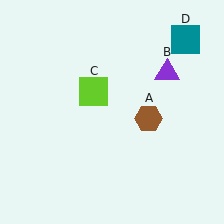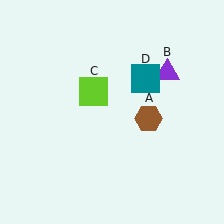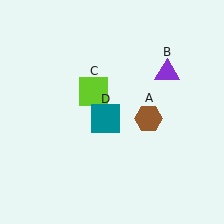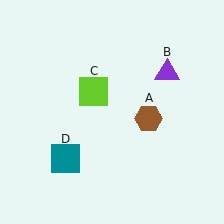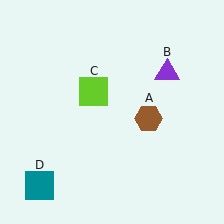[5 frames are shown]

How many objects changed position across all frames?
1 object changed position: teal square (object D).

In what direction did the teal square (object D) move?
The teal square (object D) moved down and to the left.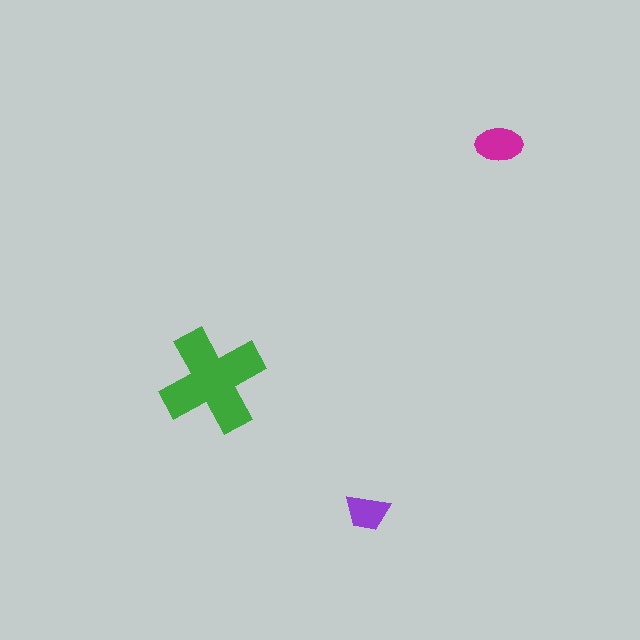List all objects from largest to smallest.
The green cross, the magenta ellipse, the purple trapezoid.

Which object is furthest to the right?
The magenta ellipse is rightmost.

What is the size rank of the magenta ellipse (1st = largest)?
2nd.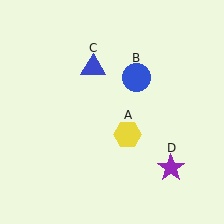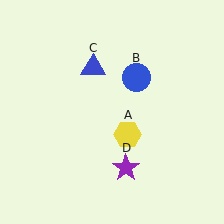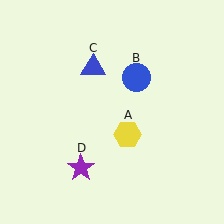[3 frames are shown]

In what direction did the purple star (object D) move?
The purple star (object D) moved left.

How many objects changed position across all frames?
1 object changed position: purple star (object D).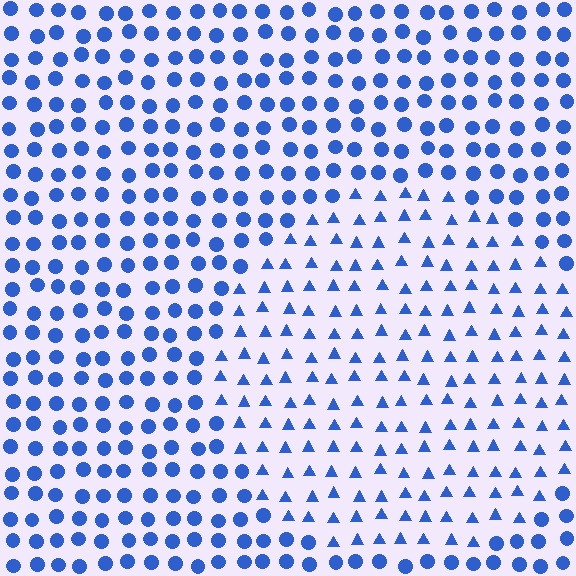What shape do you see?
I see a circle.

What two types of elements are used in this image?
The image uses triangles inside the circle region and circles outside it.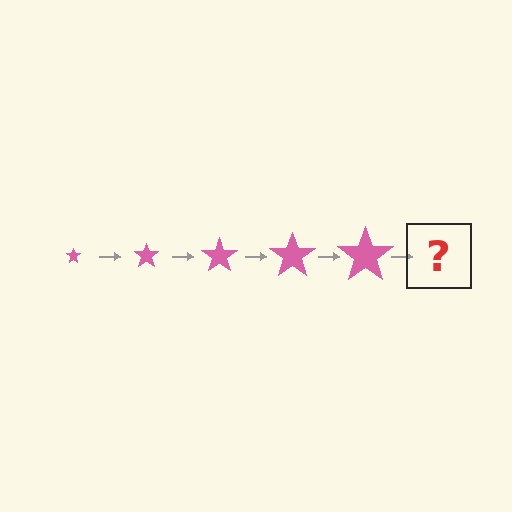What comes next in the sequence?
The next element should be a pink star, larger than the previous one.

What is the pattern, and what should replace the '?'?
The pattern is that the star gets progressively larger each step. The '?' should be a pink star, larger than the previous one.